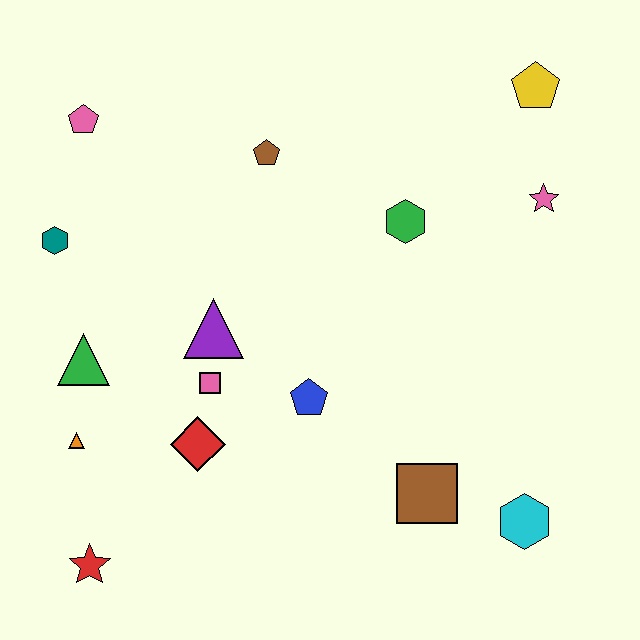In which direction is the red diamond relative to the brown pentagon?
The red diamond is below the brown pentagon.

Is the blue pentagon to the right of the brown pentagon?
Yes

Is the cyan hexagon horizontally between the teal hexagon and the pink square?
No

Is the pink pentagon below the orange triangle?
No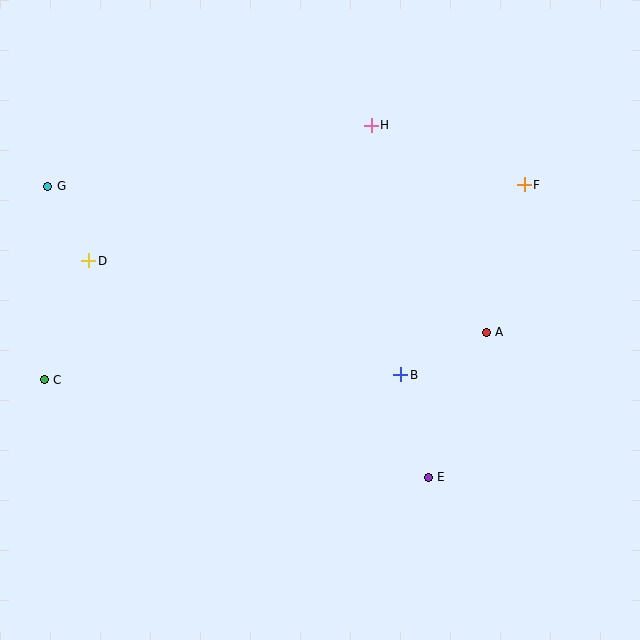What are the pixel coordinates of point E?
Point E is at (428, 477).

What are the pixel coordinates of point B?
Point B is at (401, 375).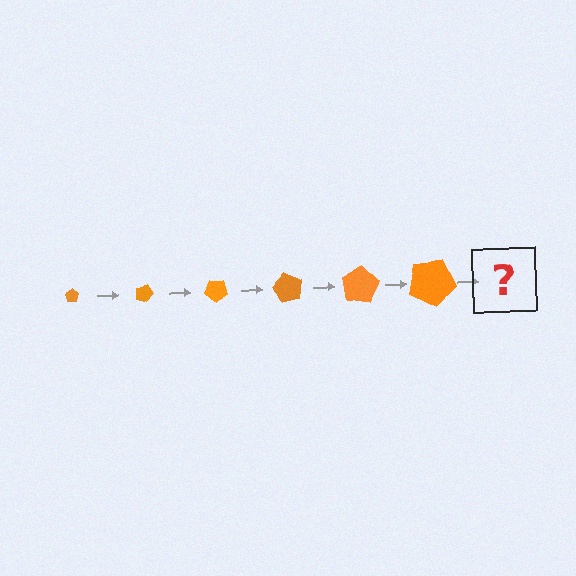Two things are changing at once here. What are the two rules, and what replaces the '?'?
The two rules are that the pentagon grows larger each step and it rotates 20 degrees each step. The '?' should be a pentagon, larger than the previous one and rotated 120 degrees from the start.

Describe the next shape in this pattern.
It should be a pentagon, larger than the previous one and rotated 120 degrees from the start.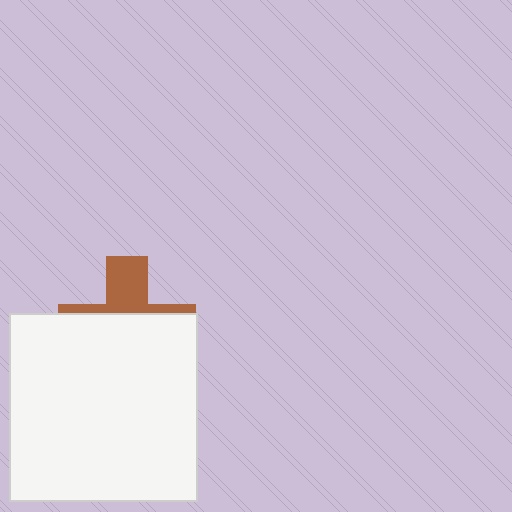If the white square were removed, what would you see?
You would see the complete brown cross.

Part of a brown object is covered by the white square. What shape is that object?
It is a cross.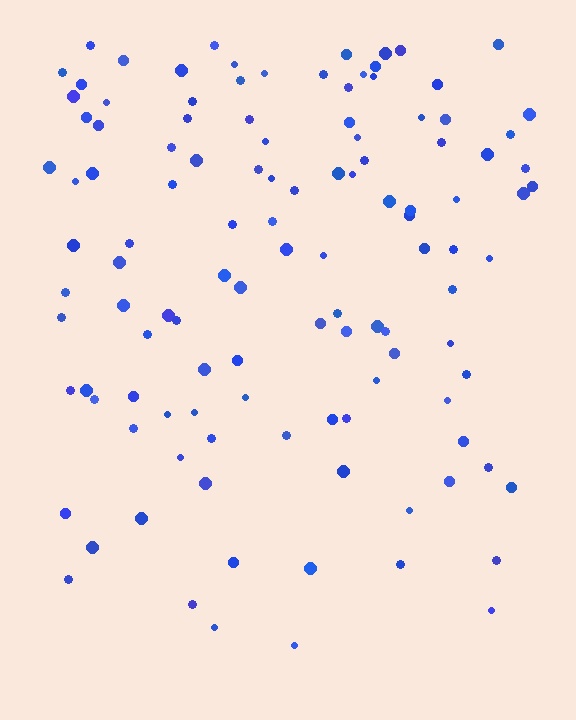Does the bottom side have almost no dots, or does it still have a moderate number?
Still a moderate number, just noticeably fewer than the top.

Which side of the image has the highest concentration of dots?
The top.